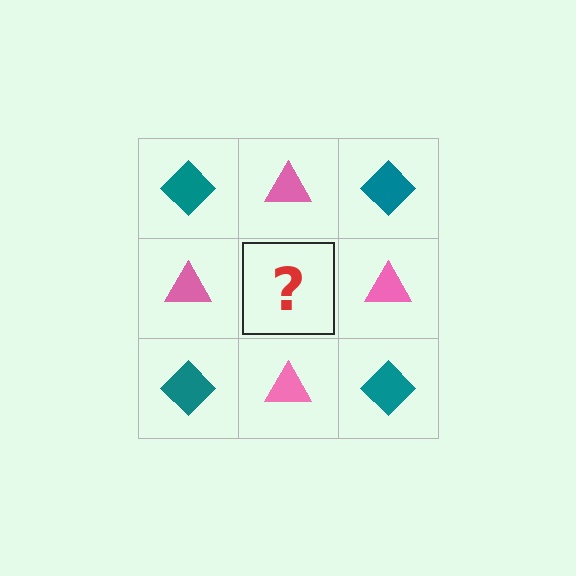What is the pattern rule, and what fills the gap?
The rule is that it alternates teal diamond and pink triangle in a checkerboard pattern. The gap should be filled with a teal diamond.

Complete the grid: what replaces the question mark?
The question mark should be replaced with a teal diamond.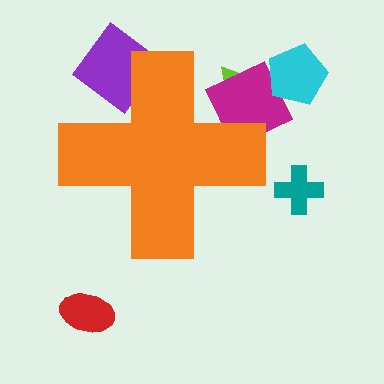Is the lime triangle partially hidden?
Yes, the lime triangle is partially hidden behind the orange cross.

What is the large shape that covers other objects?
An orange cross.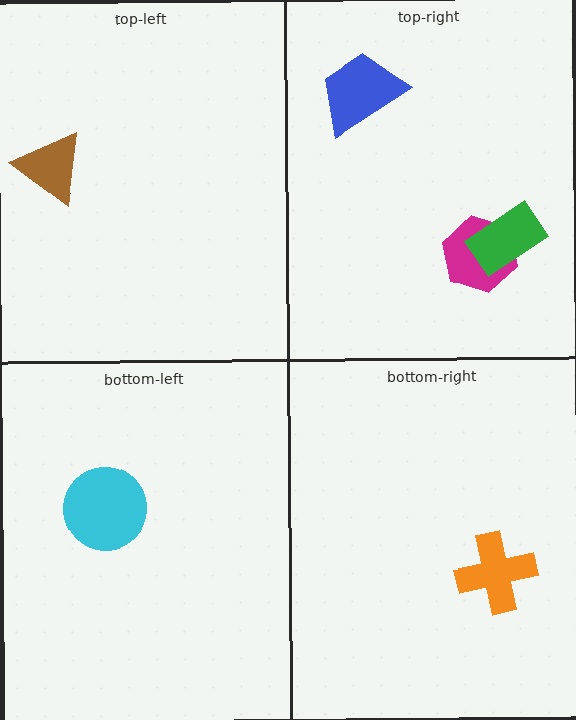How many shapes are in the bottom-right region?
1.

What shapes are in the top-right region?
The blue trapezoid, the magenta hexagon, the green rectangle.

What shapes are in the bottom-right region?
The orange cross.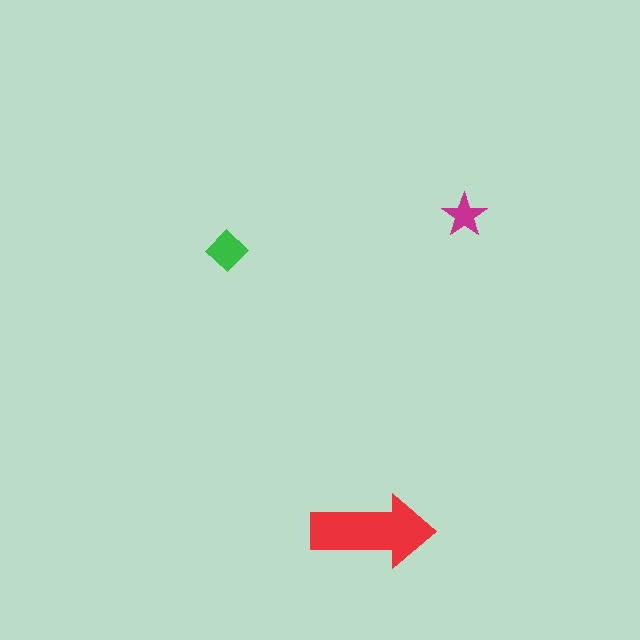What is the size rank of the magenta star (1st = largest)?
3rd.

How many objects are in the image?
There are 3 objects in the image.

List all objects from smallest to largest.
The magenta star, the green diamond, the red arrow.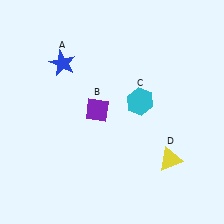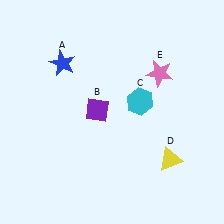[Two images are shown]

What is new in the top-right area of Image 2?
A pink star (E) was added in the top-right area of Image 2.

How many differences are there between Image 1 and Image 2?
There is 1 difference between the two images.